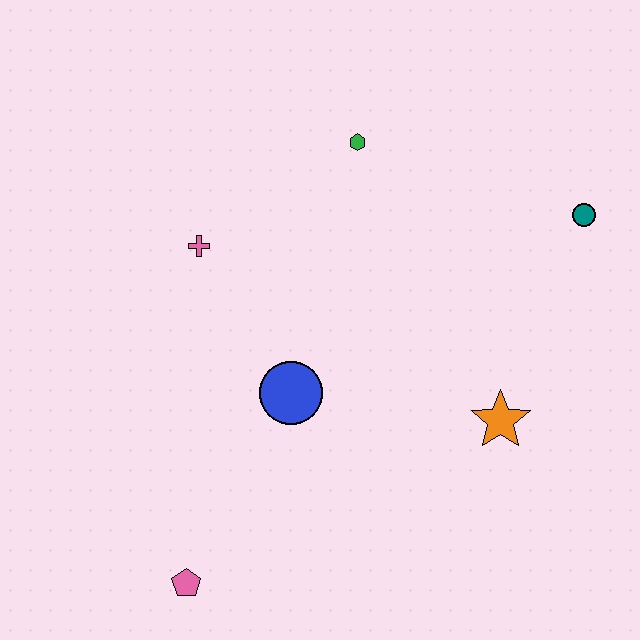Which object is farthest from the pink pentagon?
The teal circle is farthest from the pink pentagon.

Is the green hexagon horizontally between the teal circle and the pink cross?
Yes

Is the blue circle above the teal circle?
No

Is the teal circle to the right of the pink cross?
Yes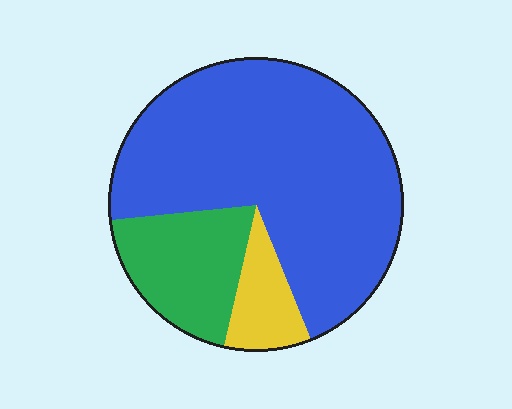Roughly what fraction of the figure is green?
Green takes up about one fifth (1/5) of the figure.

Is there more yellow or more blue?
Blue.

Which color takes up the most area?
Blue, at roughly 70%.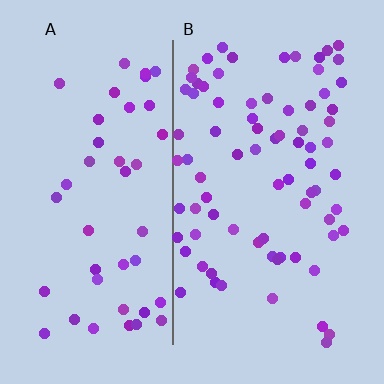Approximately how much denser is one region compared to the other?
Approximately 1.8× — region B over region A.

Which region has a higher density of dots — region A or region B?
B (the right).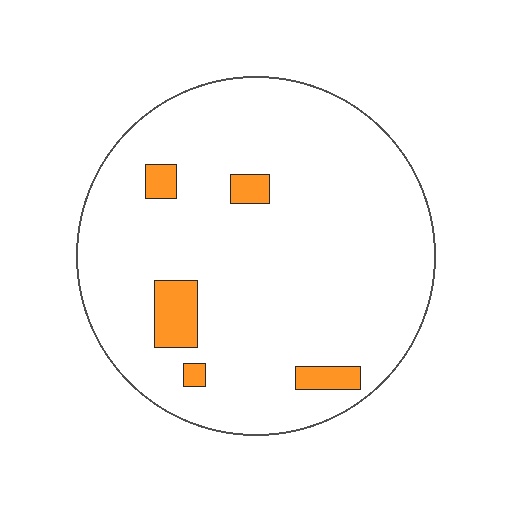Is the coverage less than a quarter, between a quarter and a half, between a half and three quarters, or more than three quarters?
Less than a quarter.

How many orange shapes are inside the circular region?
5.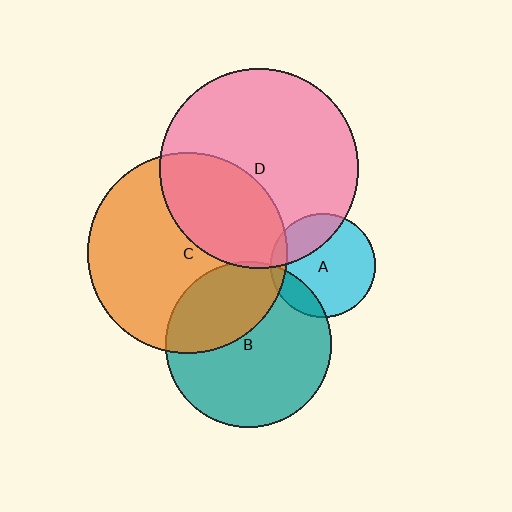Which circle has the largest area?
Circle C (orange).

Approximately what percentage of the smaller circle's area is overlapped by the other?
Approximately 35%.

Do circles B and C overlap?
Yes.